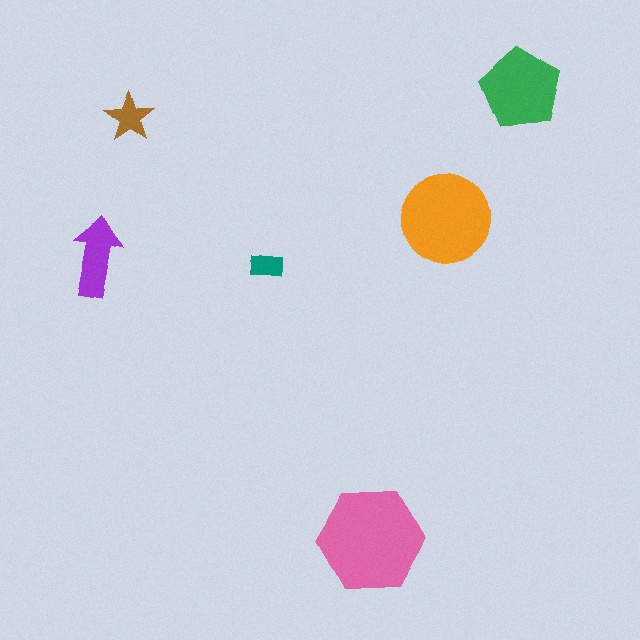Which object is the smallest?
The teal rectangle.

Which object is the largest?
The pink hexagon.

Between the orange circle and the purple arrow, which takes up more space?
The orange circle.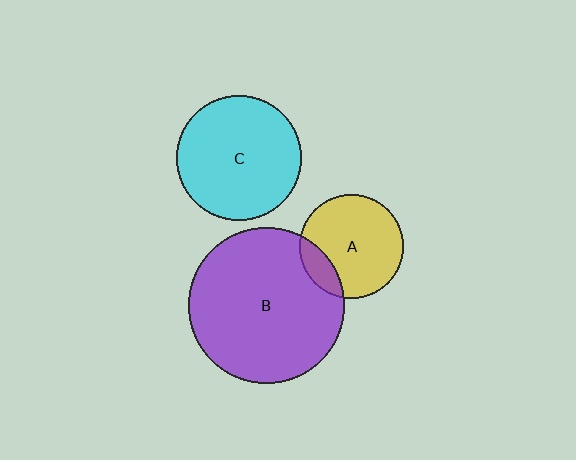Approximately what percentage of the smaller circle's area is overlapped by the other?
Approximately 15%.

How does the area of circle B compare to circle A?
Approximately 2.3 times.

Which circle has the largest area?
Circle B (purple).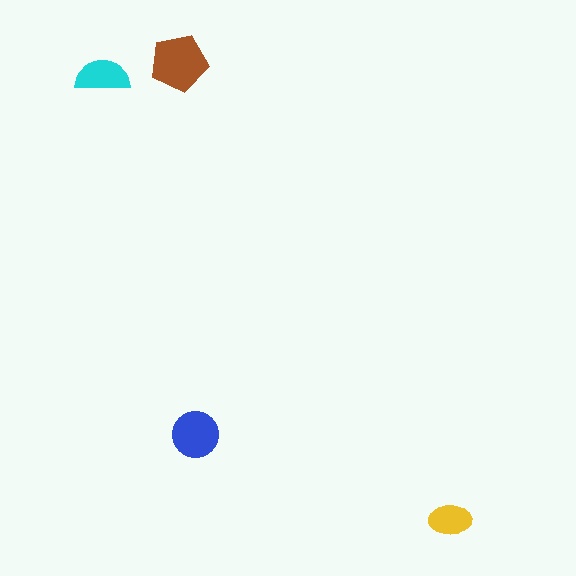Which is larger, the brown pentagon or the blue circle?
The brown pentagon.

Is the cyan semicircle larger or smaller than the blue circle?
Smaller.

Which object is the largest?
The brown pentagon.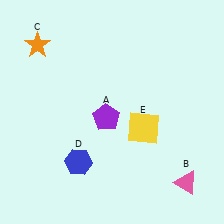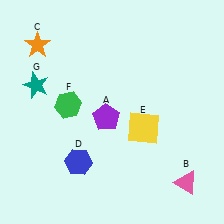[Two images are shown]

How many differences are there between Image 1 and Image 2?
There are 2 differences between the two images.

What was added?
A green hexagon (F), a teal star (G) were added in Image 2.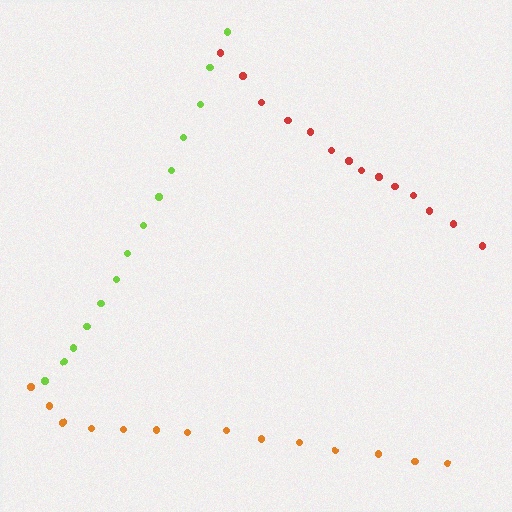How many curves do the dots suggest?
There are 3 distinct paths.